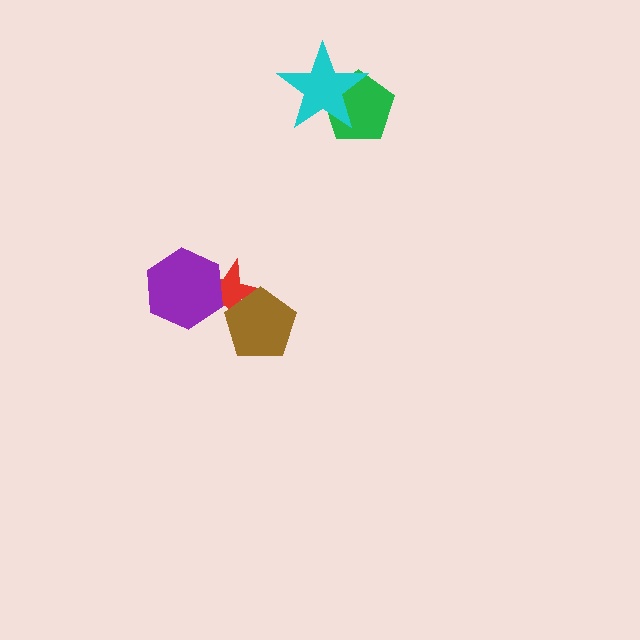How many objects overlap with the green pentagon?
1 object overlaps with the green pentagon.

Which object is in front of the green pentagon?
The cyan star is in front of the green pentagon.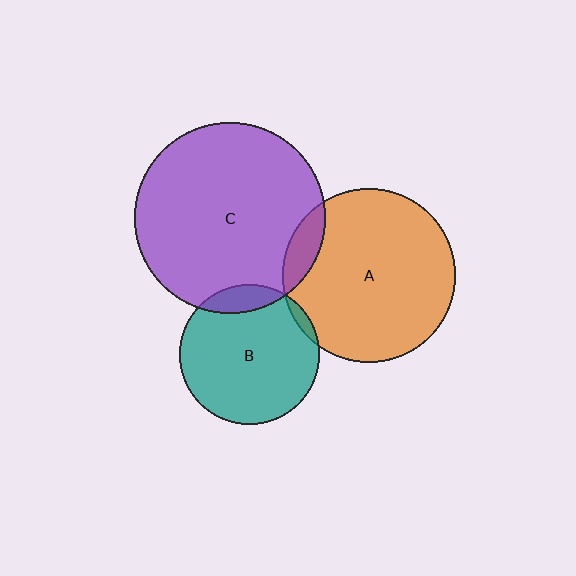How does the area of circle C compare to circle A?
Approximately 1.2 times.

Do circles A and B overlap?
Yes.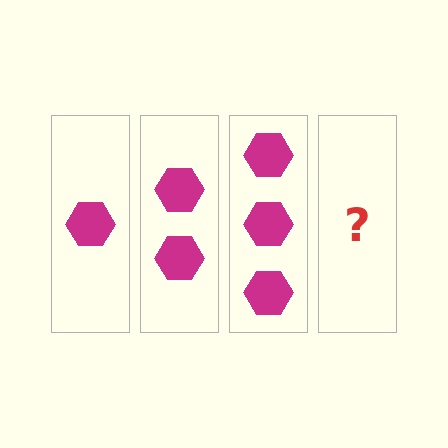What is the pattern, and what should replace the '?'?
The pattern is that each step adds one more hexagon. The '?' should be 4 hexagons.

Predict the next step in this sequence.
The next step is 4 hexagons.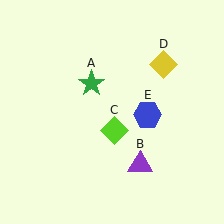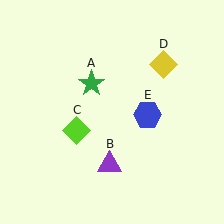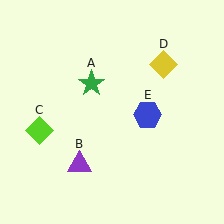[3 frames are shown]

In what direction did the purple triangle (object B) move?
The purple triangle (object B) moved left.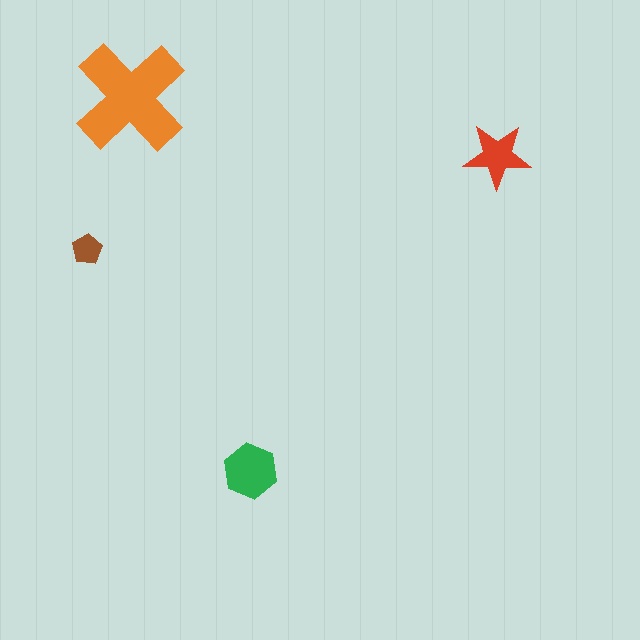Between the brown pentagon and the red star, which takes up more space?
The red star.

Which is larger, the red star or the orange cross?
The orange cross.